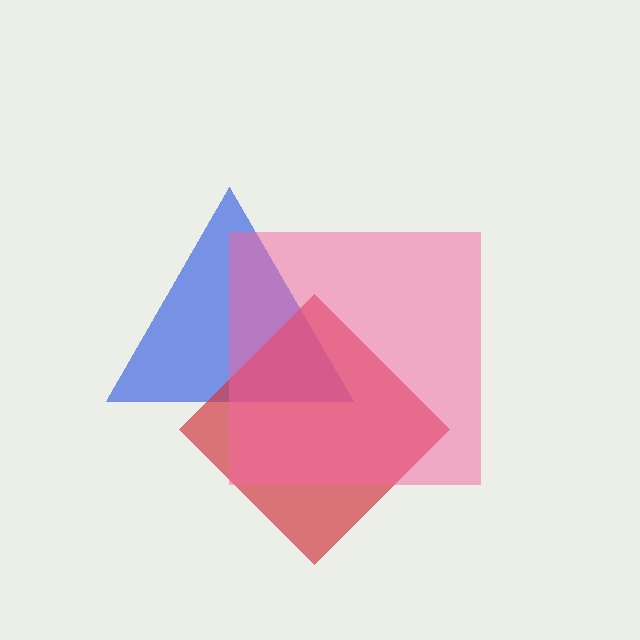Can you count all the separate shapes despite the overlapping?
Yes, there are 3 separate shapes.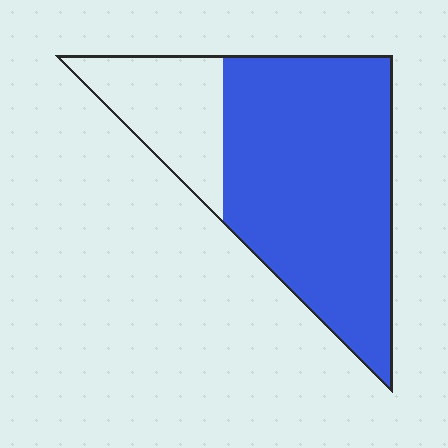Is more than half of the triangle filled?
Yes.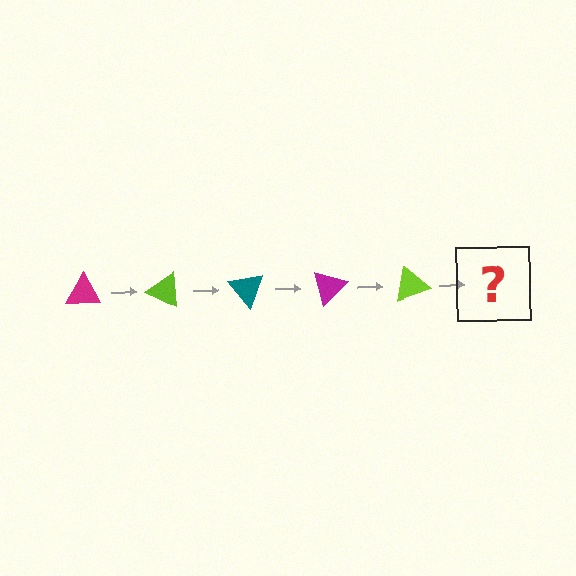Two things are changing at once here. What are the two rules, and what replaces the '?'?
The two rules are that it rotates 25 degrees each step and the color cycles through magenta, lime, and teal. The '?' should be a teal triangle, rotated 125 degrees from the start.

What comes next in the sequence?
The next element should be a teal triangle, rotated 125 degrees from the start.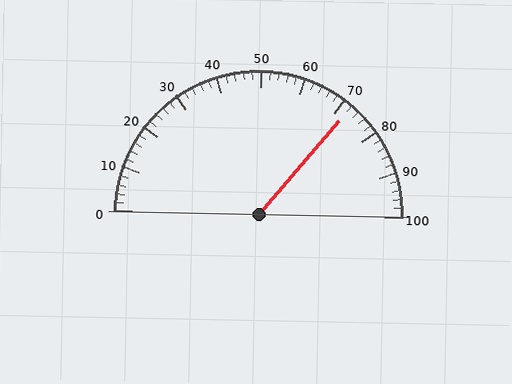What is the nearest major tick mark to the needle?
The nearest major tick mark is 70.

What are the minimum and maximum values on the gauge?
The gauge ranges from 0 to 100.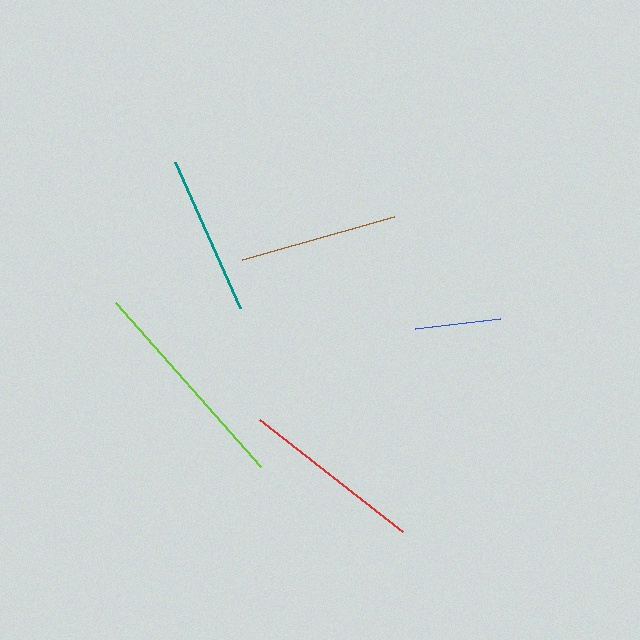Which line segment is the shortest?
The blue line is the shortest at approximately 85 pixels.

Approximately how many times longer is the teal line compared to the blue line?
The teal line is approximately 1.9 times the length of the blue line.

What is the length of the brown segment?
The brown segment is approximately 158 pixels long.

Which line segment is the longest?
The lime line is the longest at approximately 219 pixels.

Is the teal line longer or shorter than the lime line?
The lime line is longer than the teal line.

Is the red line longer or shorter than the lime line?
The lime line is longer than the red line.